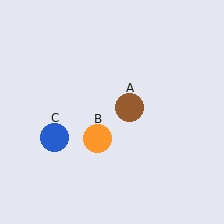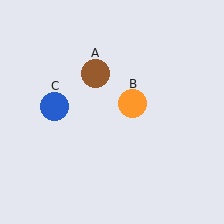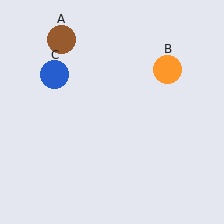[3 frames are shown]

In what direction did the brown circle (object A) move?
The brown circle (object A) moved up and to the left.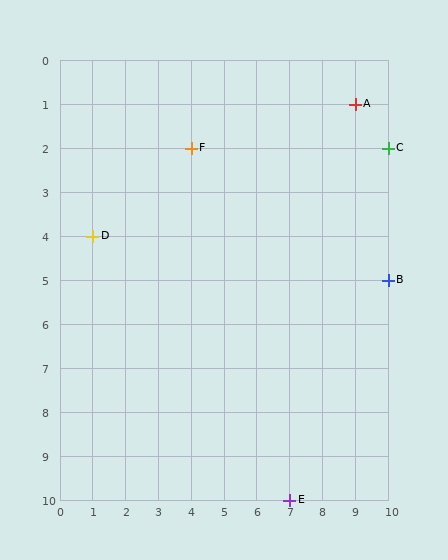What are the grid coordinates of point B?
Point B is at grid coordinates (10, 5).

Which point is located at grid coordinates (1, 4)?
Point D is at (1, 4).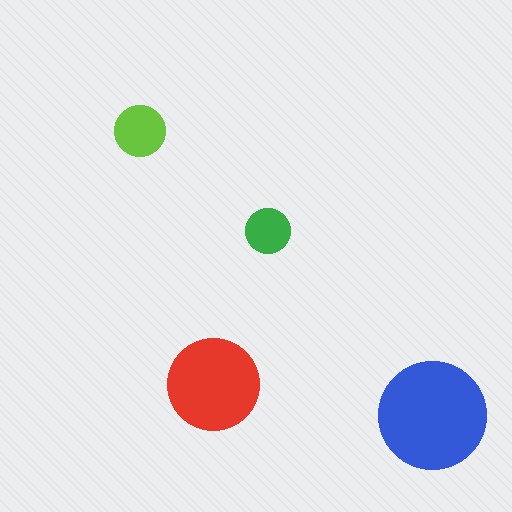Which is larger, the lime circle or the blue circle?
The blue one.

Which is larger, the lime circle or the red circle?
The red one.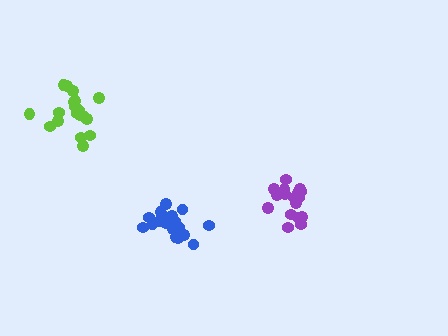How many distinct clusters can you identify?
There are 3 distinct clusters.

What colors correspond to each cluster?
The clusters are colored: purple, lime, blue.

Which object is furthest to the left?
The lime cluster is leftmost.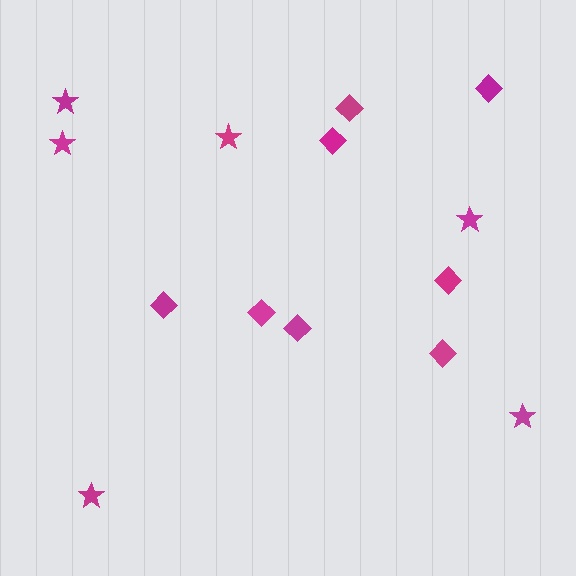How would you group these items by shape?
There are 2 groups: one group of stars (6) and one group of diamonds (8).